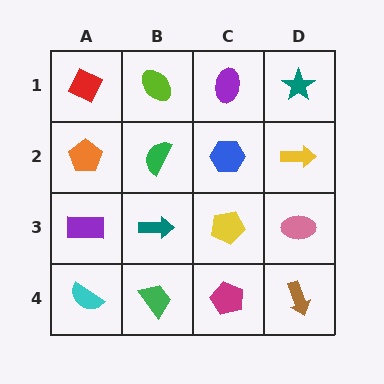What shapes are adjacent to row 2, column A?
A red diamond (row 1, column A), a purple rectangle (row 3, column A), a green semicircle (row 2, column B).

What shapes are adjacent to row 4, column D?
A pink ellipse (row 3, column D), a magenta pentagon (row 4, column C).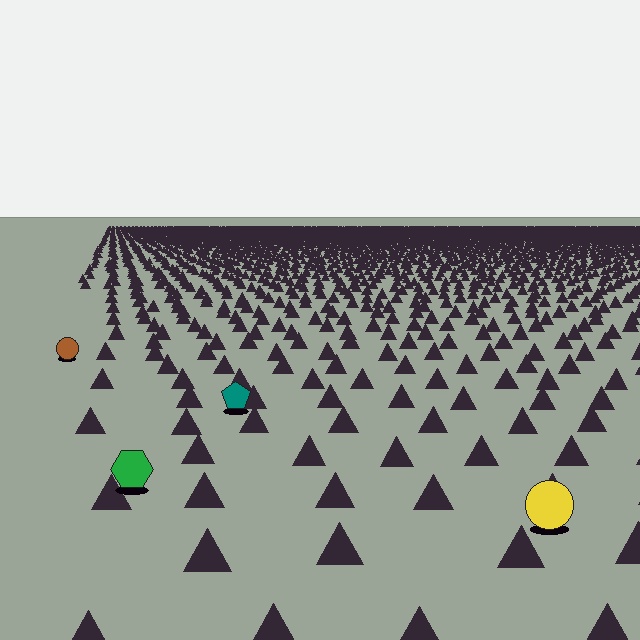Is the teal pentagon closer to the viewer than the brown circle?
Yes. The teal pentagon is closer — you can tell from the texture gradient: the ground texture is coarser near it.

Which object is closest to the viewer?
The yellow circle is closest. The texture marks near it are larger and more spread out.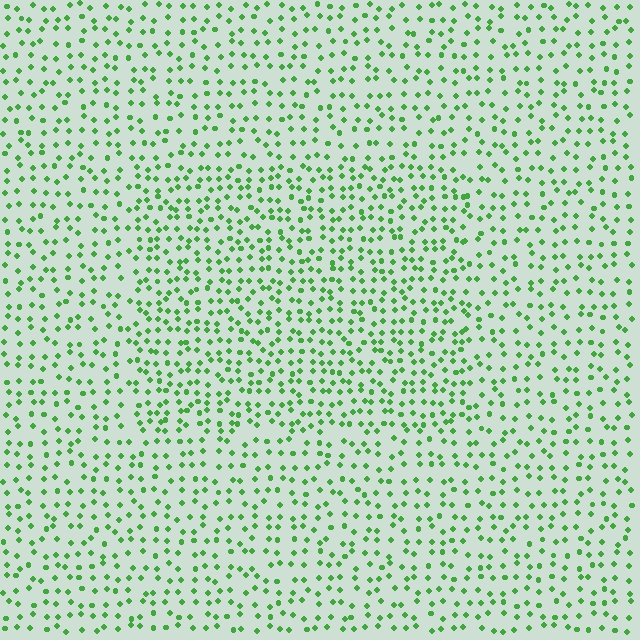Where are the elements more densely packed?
The elements are more densely packed inside the rectangle boundary.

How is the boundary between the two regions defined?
The boundary is defined by a change in element density (approximately 1.5x ratio). All elements are the same color, size, and shape.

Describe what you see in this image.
The image contains small green elements arranged at two different densities. A rectangle-shaped region is visible where the elements are more densely packed than the surrounding area.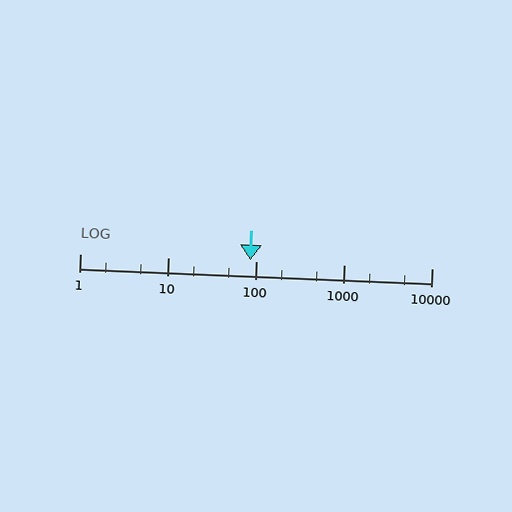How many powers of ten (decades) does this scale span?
The scale spans 4 decades, from 1 to 10000.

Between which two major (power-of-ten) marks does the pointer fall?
The pointer is between 10 and 100.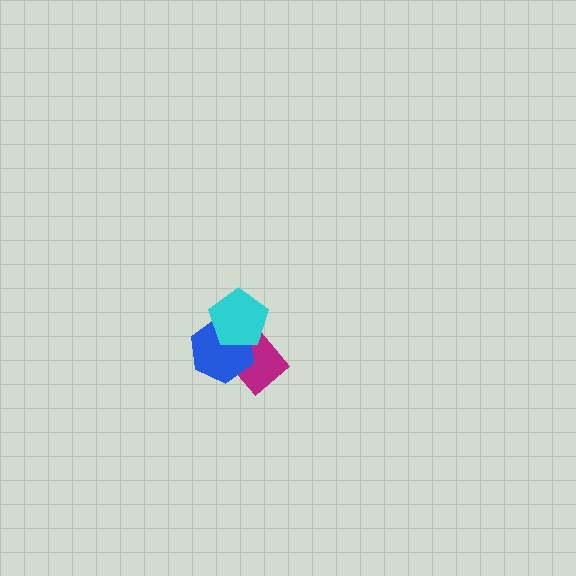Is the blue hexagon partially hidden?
Yes, it is partially covered by another shape.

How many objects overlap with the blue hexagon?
2 objects overlap with the blue hexagon.